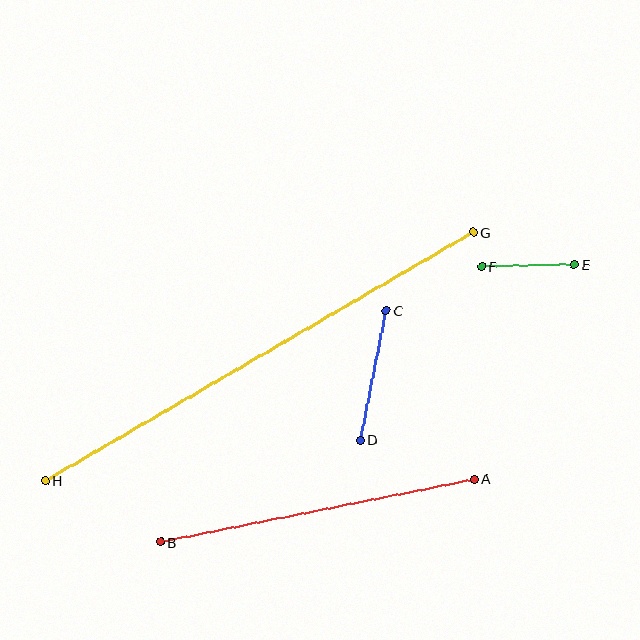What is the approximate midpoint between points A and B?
The midpoint is at approximately (317, 511) pixels.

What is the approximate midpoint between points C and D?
The midpoint is at approximately (373, 375) pixels.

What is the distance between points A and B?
The distance is approximately 321 pixels.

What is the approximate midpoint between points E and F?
The midpoint is at approximately (528, 266) pixels.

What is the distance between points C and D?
The distance is approximately 132 pixels.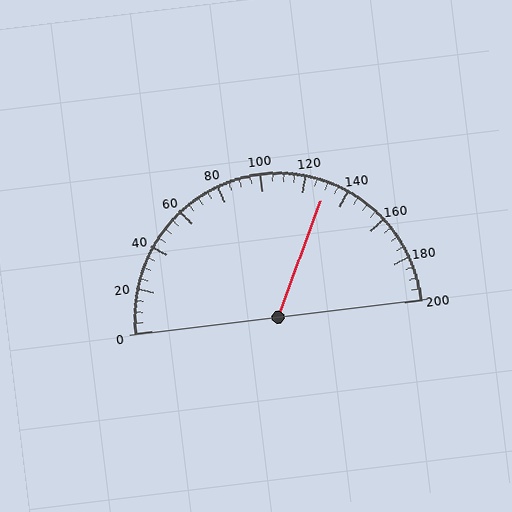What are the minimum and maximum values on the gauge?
The gauge ranges from 0 to 200.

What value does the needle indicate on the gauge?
The needle indicates approximately 130.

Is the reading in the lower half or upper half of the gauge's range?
The reading is in the upper half of the range (0 to 200).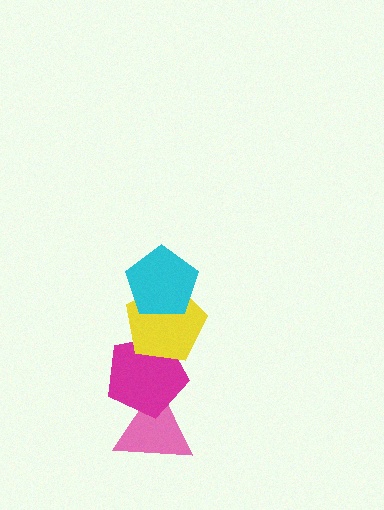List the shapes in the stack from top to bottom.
From top to bottom: the cyan pentagon, the yellow pentagon, the magenta pentagon, the pink triangle.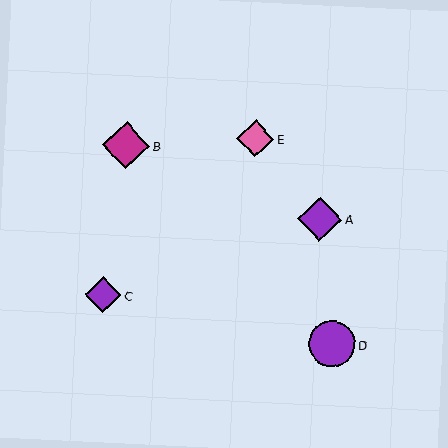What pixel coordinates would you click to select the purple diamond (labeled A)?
Click at (320, 219) to select the purple diamond A.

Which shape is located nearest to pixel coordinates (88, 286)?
The purple diamond (labeled C) at (103, 295) is nearest to that location.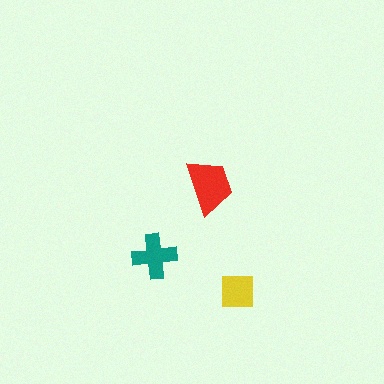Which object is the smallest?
The yellow square.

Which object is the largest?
The red trapezoid.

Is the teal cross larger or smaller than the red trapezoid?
Smaller.